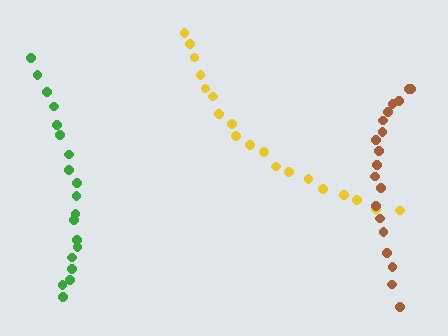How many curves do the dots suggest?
There are 3 distinct paths.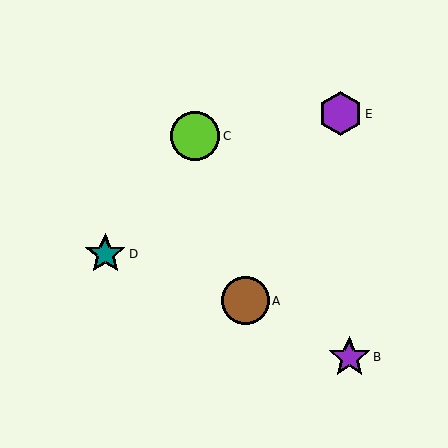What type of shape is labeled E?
Shape E is a purple hexagon.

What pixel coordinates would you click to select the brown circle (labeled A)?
Click at (245, 301) to select the brown circle A.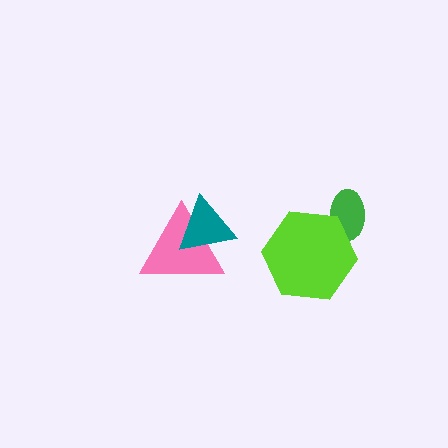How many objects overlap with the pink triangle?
1 object overlaps with the pink triangle.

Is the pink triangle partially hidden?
Yes, it is partially covered by another shape.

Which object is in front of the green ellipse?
The lime hexagon is in front of the green ellipse.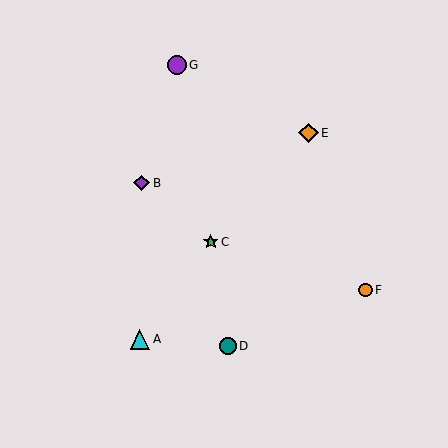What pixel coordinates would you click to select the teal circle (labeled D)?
Click at (228, 346) to select the teal circle D.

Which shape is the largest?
The cyan triangle (labeled A) is the largest.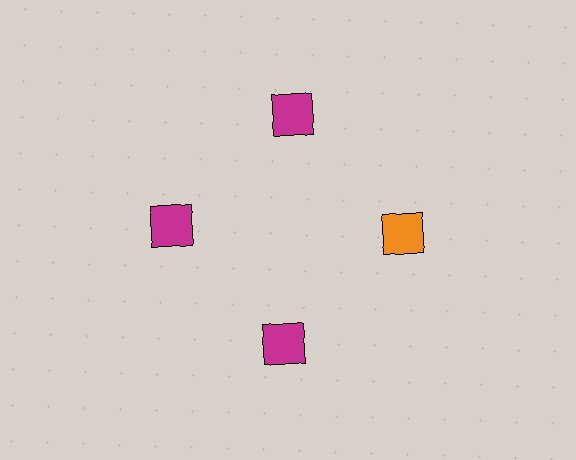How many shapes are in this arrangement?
There are 4 shapes arranged in a ring pattern.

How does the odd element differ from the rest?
It has a different color: orange instead of magenta.